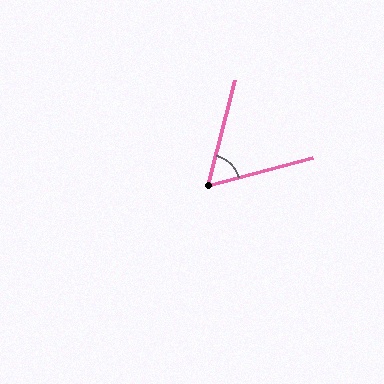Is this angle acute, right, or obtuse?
It is acute.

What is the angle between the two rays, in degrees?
Approximately 61 degrees.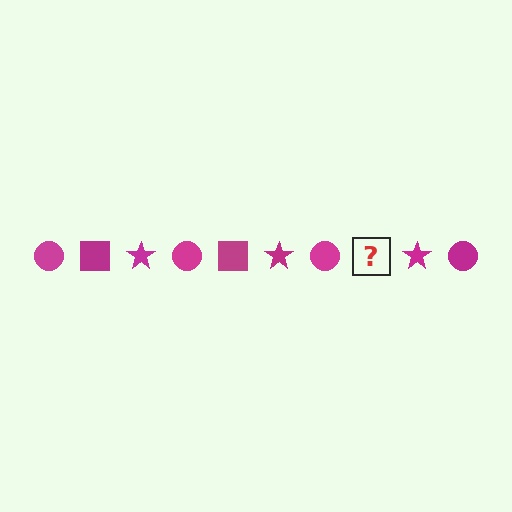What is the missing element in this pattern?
The missing element is a magenta square.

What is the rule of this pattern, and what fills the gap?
The rule is that the pattern cycles through circle, square, star shapes in magenta. The gap should be filled with a magenta square.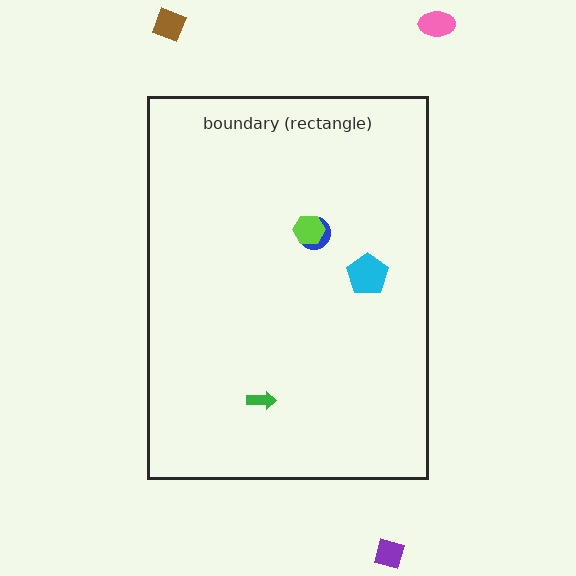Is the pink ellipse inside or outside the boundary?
Outside.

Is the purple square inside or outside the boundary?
Outside.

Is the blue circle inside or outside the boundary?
Inside.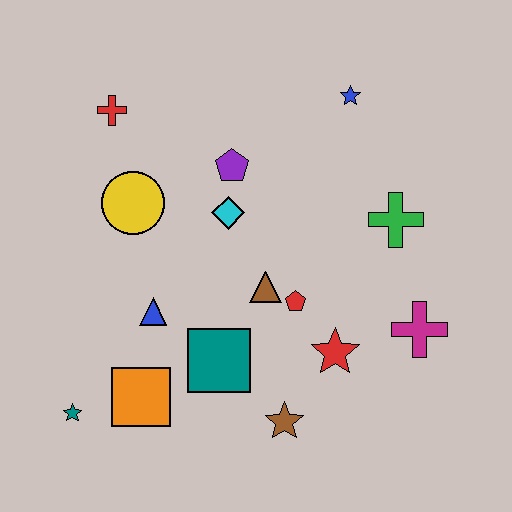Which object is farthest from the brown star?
The red cross is farthest from the brown star.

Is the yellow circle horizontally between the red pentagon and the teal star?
Yes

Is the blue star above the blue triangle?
Yes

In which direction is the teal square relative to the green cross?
The teal square is to the left of the green cross.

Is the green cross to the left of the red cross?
No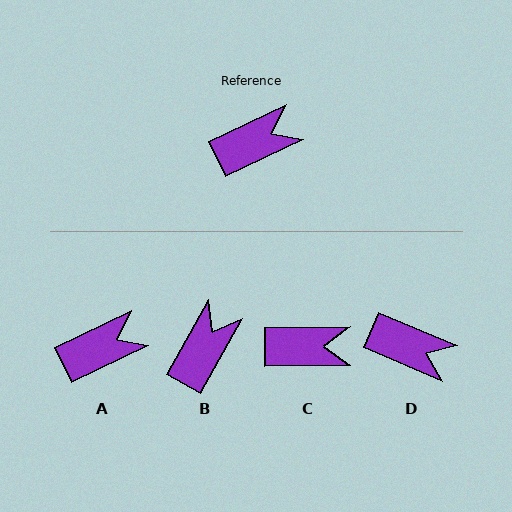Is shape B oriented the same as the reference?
No, it is off by about 35 degrees.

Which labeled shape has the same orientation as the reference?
A.